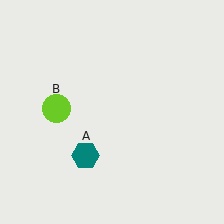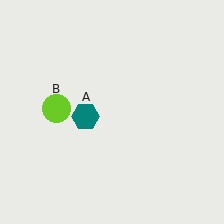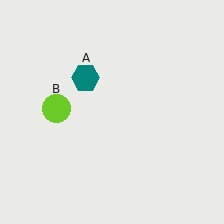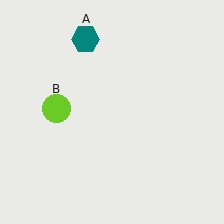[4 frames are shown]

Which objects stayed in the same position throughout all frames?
Lime circle (object B) remained stationary.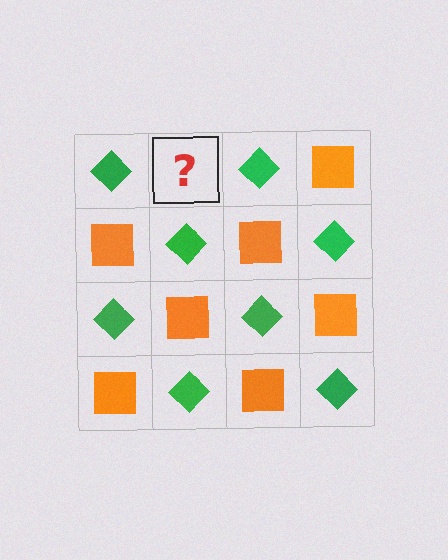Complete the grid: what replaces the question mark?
The question mark should be replaced with an orange square.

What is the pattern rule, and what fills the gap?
The rule is that it alternates green diamond and orange square in a checkerboard pattern. The gap should be filled with an orange square.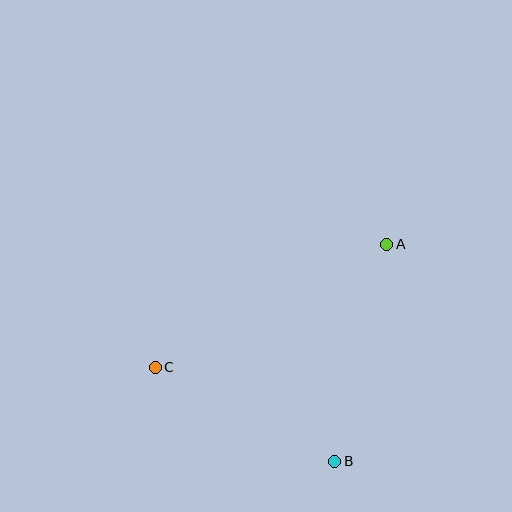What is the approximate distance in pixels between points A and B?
The distance between A and B is approximately 223 pixels.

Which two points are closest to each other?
Points B and C are closest to each other.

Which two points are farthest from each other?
Points A and C are farthest from each other.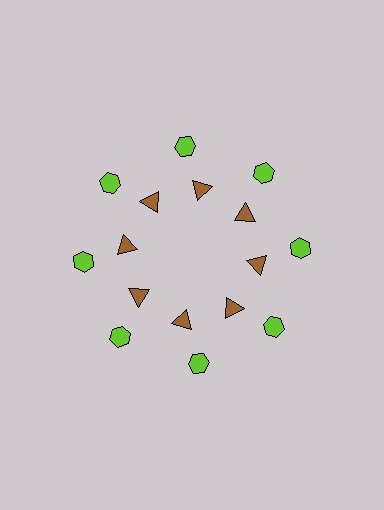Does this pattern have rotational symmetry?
Yes, this pattern has 8-fold rotational symmetry. It looks the same after rotating 45 degrees around the center.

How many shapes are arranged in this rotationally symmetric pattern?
There are 16 shapes, arranged in 8 groups of 2.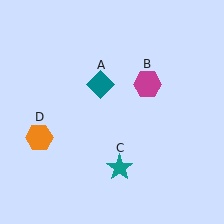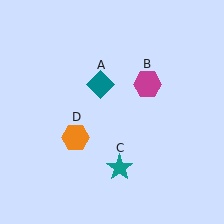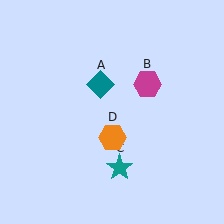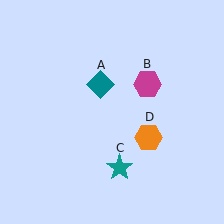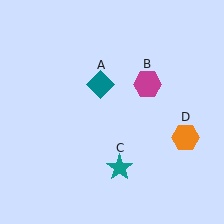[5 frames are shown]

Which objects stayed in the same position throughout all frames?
Teal diamond (object A) and magenta hexagon (object B) and teal star (object C) remained stationary.